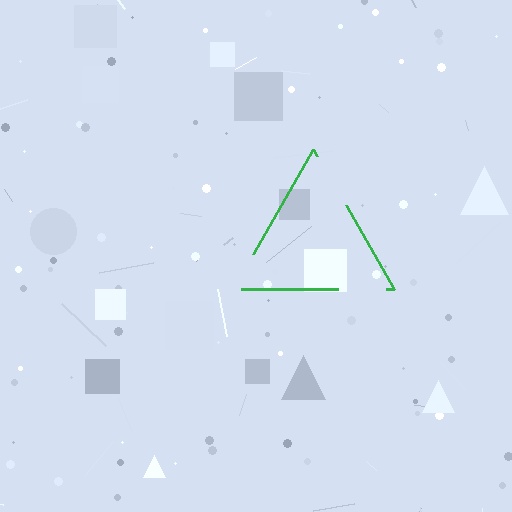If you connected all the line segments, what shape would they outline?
They would outline a triangle.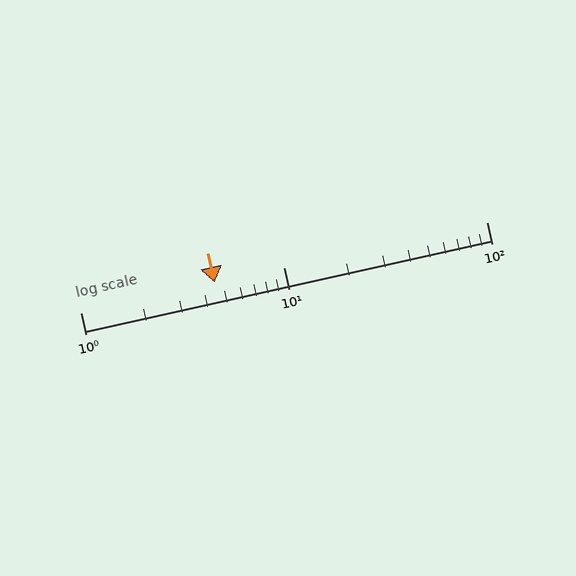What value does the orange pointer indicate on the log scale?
The pointer indicates approximately 4.6.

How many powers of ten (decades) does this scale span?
The scale spans 2 decades, from 1 to 100.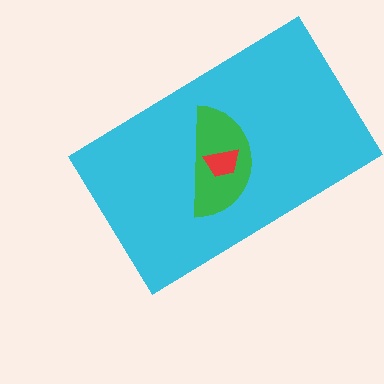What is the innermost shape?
The red trapezoid.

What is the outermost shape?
The cyan rectangle.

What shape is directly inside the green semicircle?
The red trapezoid.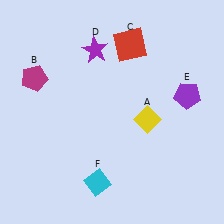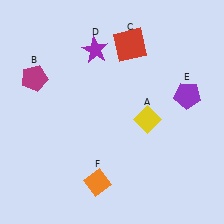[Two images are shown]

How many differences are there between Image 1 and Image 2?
There is 1 difference between the two images.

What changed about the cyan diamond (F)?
In Image 1, F is cyan. In Image 2, it changed to orange.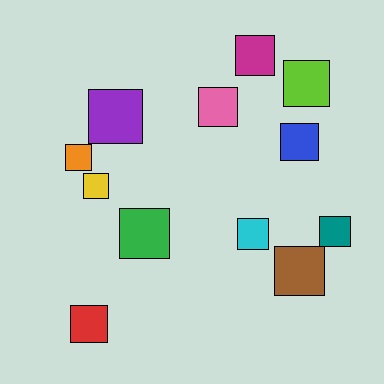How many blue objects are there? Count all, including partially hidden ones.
There is 1 blue object.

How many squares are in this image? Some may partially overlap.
There are 12 squares.